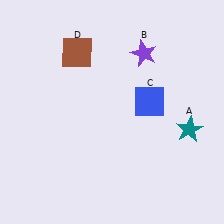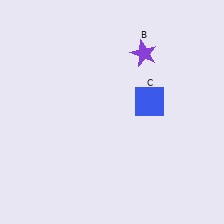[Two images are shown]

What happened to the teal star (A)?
The teal star (A) was removed in Image 2. It was in the bottom-right area of Image 1.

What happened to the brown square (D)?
The brown square (D) was removed in Image 2. It was in the top-left area of Image 1.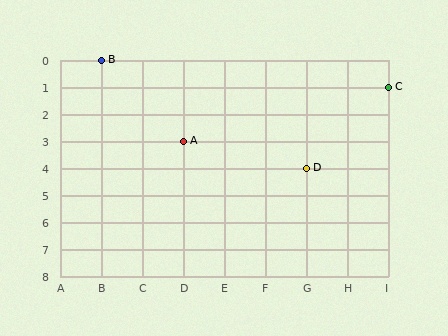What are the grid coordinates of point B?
Point B is at grid coordinates (B, 0).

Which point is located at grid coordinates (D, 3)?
Point A is at (D, 3).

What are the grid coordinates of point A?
Point A is at grid coordinates (D, 3).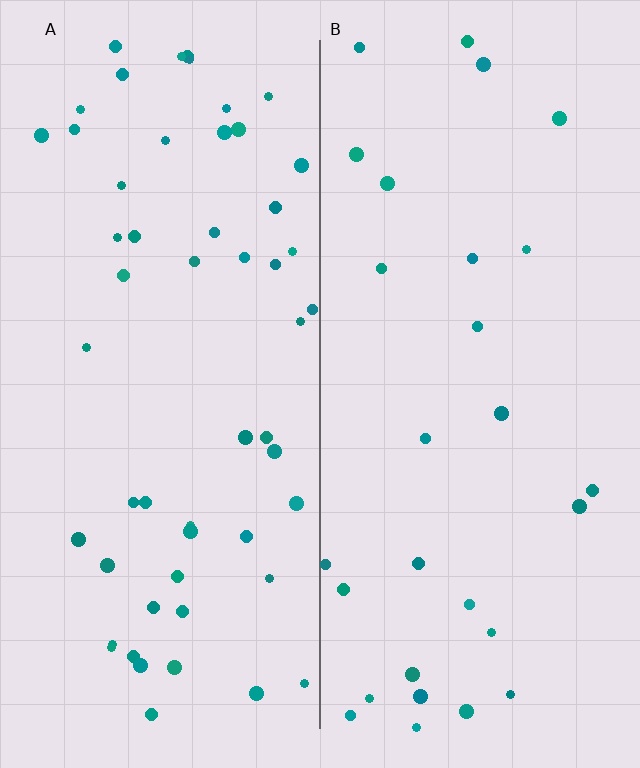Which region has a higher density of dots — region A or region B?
A (the left).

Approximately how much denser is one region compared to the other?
Approximately 1.9× — region A over region B.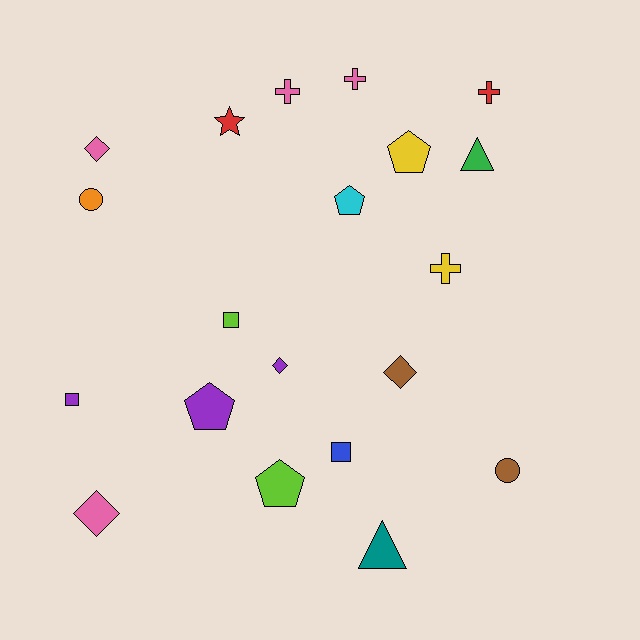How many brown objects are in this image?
There are 2 brown objects.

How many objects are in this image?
There are 20 objects.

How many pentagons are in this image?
There are 4 pentagons.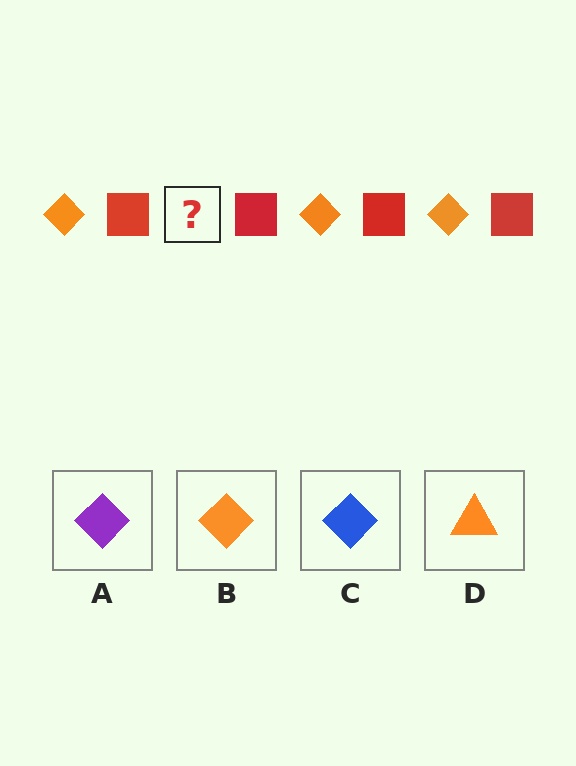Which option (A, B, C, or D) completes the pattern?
B.